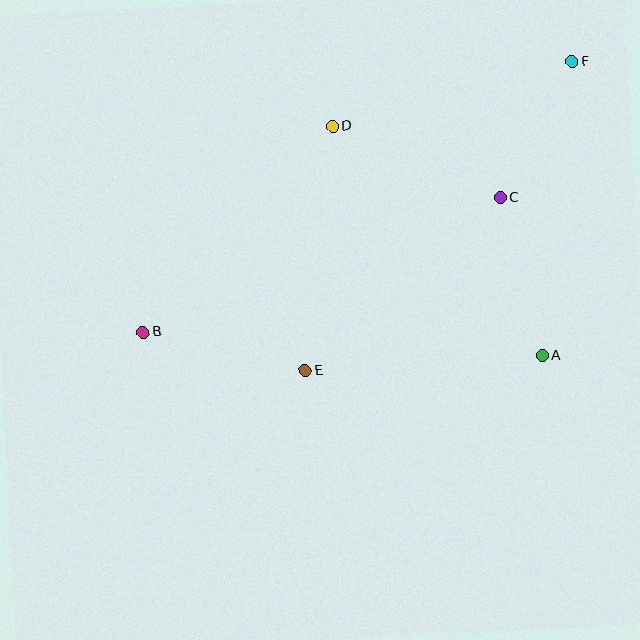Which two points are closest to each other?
Points C and F are closest to each other.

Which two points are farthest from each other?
Points B and F are farthest from each other.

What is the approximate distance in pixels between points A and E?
The distance between A and E is approximately 238 pixels.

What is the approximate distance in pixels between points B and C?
The distance between B and C is approximately 382 pixels.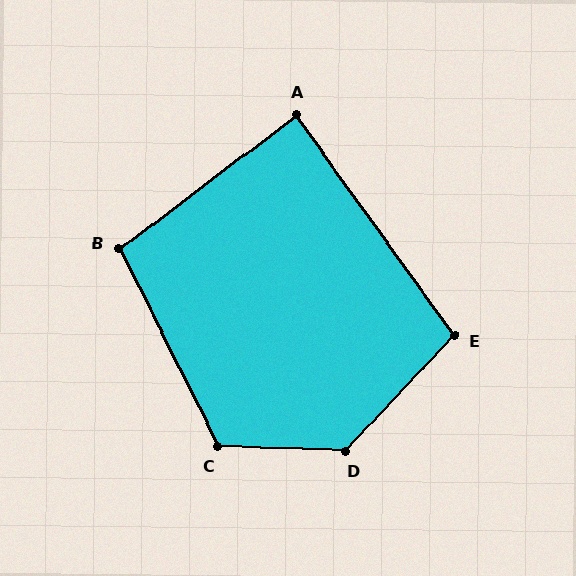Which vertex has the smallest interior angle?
A, at approximately 89 degrees.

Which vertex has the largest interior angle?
D, at approximately 131 degrees.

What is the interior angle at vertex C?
Approximately 119 degrees (obtuse).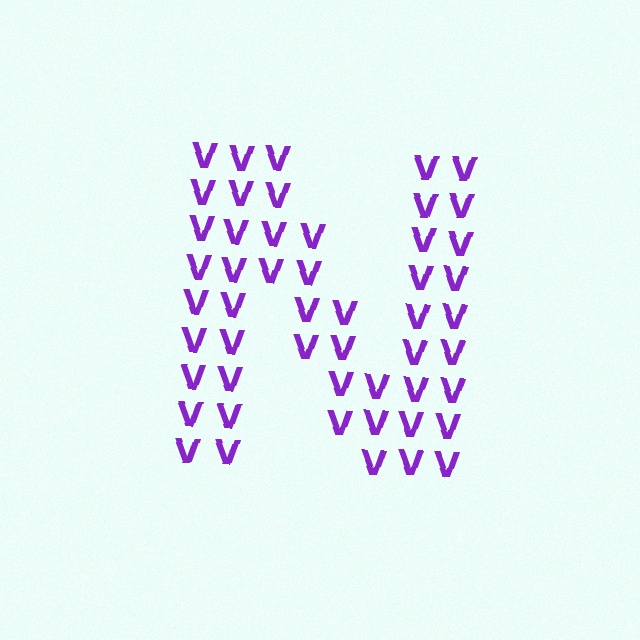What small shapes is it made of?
It is made of small letter V's.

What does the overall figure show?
The overall figure shows the letter N.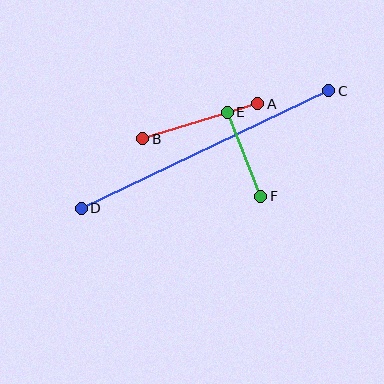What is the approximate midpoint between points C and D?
The midpoint is at approximately (205, 150) pixels.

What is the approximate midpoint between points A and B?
The midpoint is at approximately (200, 121) pixels.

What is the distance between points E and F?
The distance is approximately 91 pixels.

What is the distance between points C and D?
The distance is approximately 274 pixels.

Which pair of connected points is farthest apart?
Points C and D are farthest apart.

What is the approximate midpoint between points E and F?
The midpoint is at approximately (244, 154) pixels.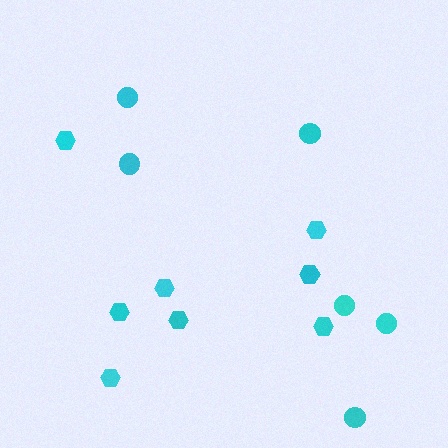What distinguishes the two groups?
There are 2 groups: one group of hexagons (8) and one group of circles (6).